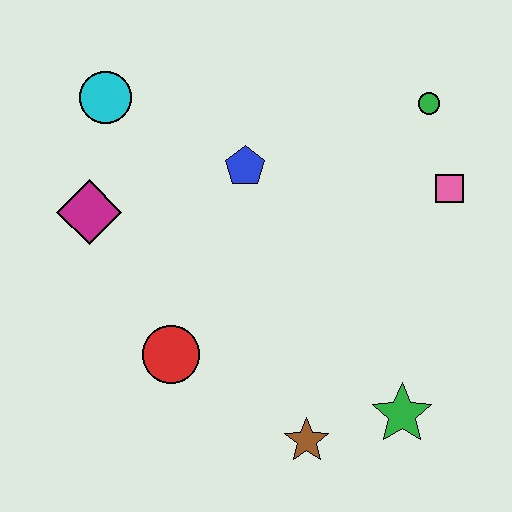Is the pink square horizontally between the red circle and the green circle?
No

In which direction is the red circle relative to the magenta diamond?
The red circle is below the magenta diamond.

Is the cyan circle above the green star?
Yes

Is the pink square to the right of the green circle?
Yes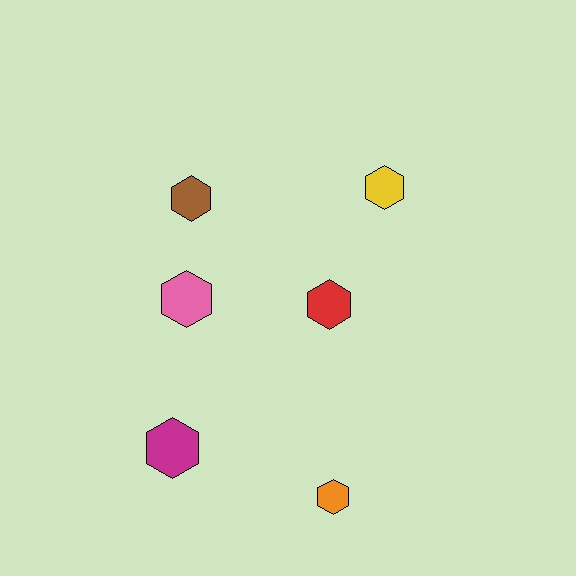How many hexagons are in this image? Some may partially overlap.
There are 6 hexagons.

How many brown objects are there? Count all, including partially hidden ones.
There is 1 brown object.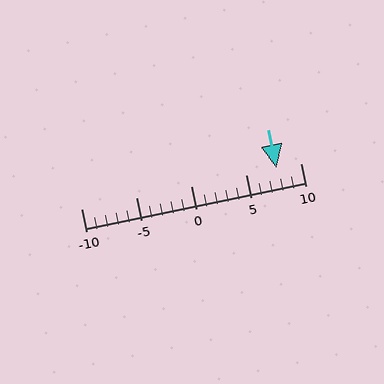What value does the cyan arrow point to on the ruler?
The cyan arrow points to approximately 8.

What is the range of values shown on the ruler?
The ruler shows values from -10 to 10.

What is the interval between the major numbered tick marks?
The major tick marks are spaced 5 units apart.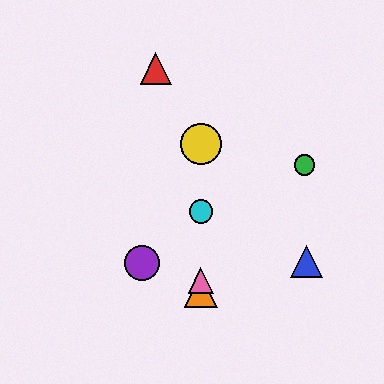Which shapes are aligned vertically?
The yellow circle, the orange triangle, the cyan circle, the pink triangle are aligned vertically.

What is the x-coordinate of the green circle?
The green circle is at x≈304.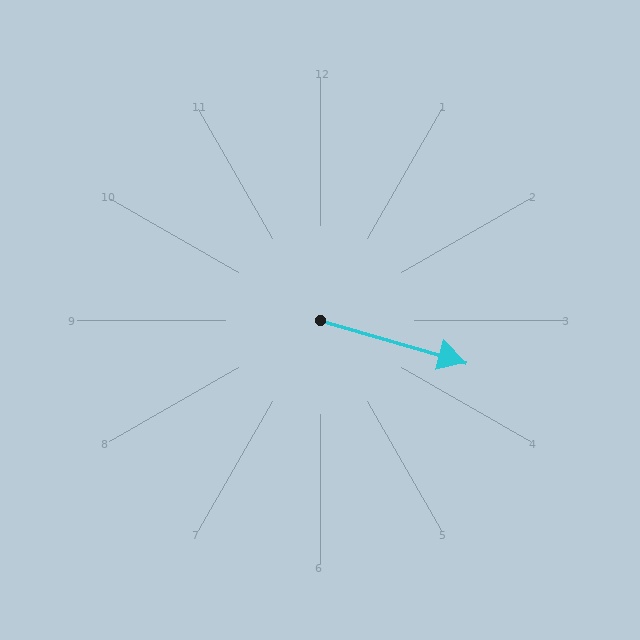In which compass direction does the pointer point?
East.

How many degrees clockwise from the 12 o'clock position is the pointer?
Approximately 106 degrees.